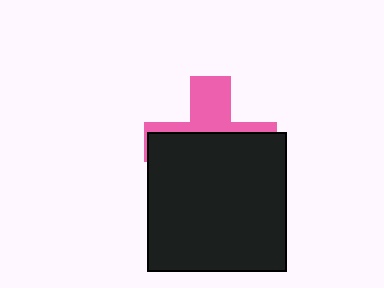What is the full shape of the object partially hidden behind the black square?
The partially hidden object is a pink cross.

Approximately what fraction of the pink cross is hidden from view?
Roughly 63% of the pink cross is hidden behind the black square.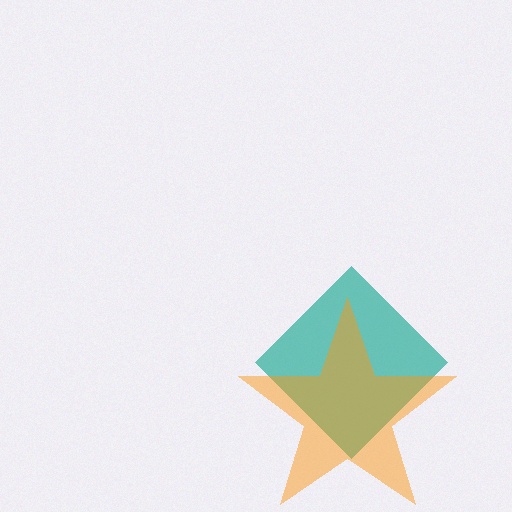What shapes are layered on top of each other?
The layered shapes are: a teal diamond, an orange star.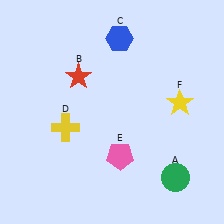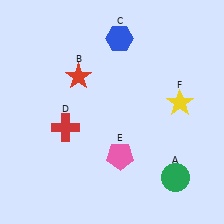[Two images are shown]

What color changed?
The cross (D) changed from yellow in Image 1 to red in Image 2.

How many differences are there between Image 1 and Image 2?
There is 1 difference between the two images.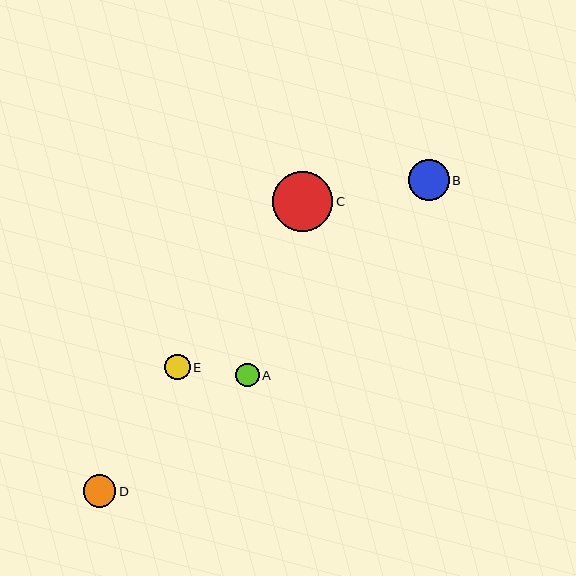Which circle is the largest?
Circle C is the largest with a size of approximately 60 pixels.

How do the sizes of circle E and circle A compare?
Circle E and circle A are approximately the same size.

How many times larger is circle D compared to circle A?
Circle D is approximately 1.4 times the size of circle A.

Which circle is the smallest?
Circle A is the smallest with a size of approximately 24 pixels.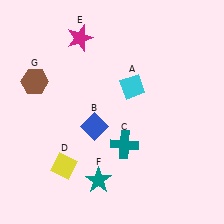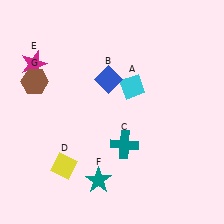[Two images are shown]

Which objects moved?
The objects that moved are: the blue diamond (B), the magenta star (E).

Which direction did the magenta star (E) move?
The magenta star (E) moved left.